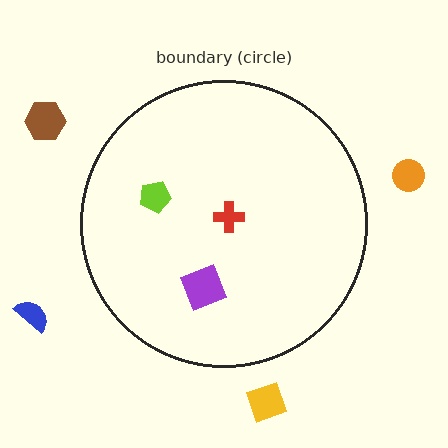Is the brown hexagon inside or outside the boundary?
Outside.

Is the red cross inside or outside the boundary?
Inside.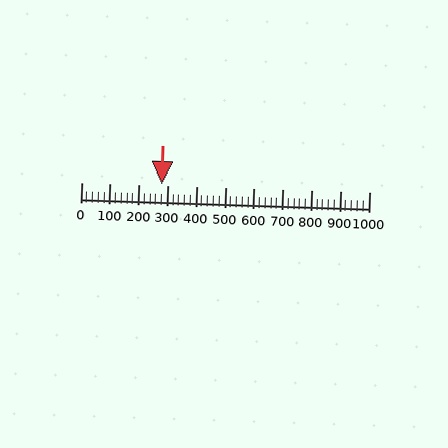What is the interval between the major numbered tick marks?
The major tick marks are spaced 100 units apart.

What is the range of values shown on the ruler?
The ruler shows values from 0 to 1000.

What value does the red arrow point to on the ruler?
The red arrow points to approximately 280.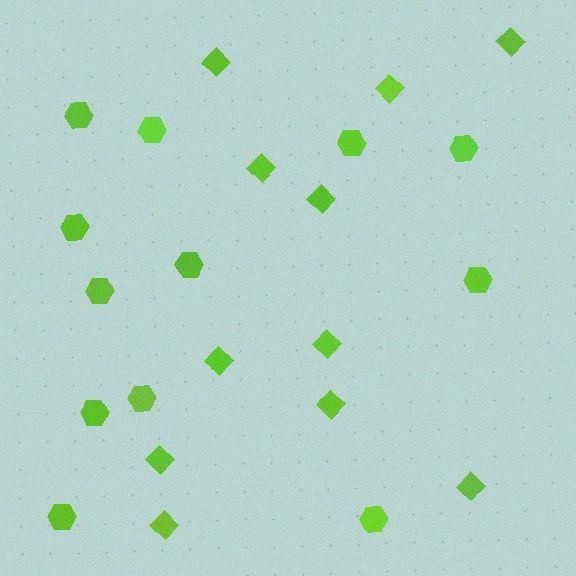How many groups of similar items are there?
There are 2 groups: one group of diamonds (11) and one group of hexagons (12).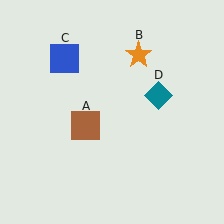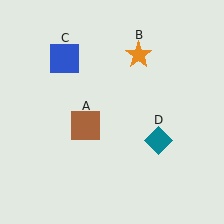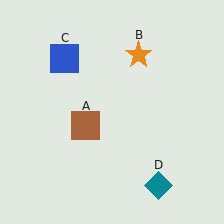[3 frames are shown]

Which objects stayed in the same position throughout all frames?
Brown square (object A) and orange star (object B) and blue square (object C) remained stationary.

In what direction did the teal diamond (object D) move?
The teal diamond (object D) moved down.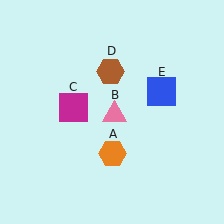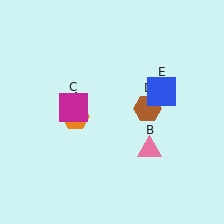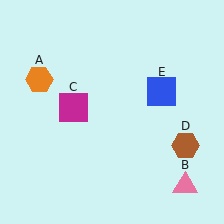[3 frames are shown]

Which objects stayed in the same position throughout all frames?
Magenta square (object C) and blue square (object E) remained stationary.